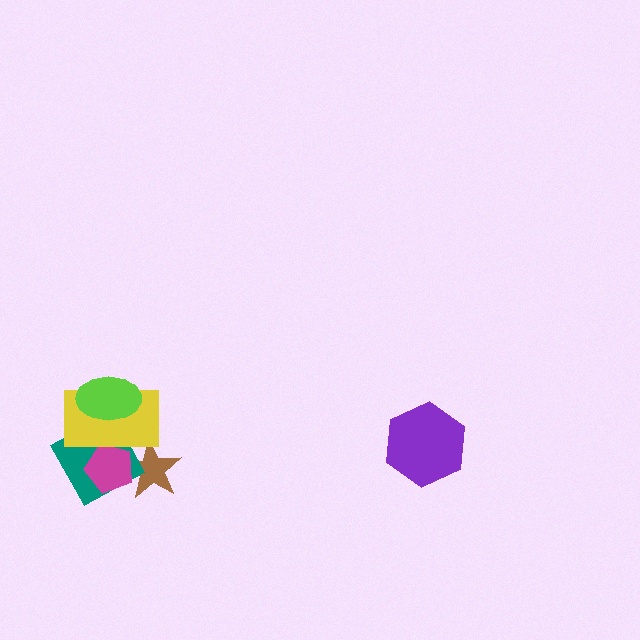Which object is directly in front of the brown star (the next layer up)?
The teal diamond is directly in front of the brown star.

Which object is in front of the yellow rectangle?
The lime ellipse is in front of the yellow rectangle.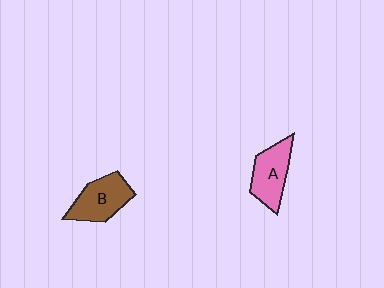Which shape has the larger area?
Shape B (brown).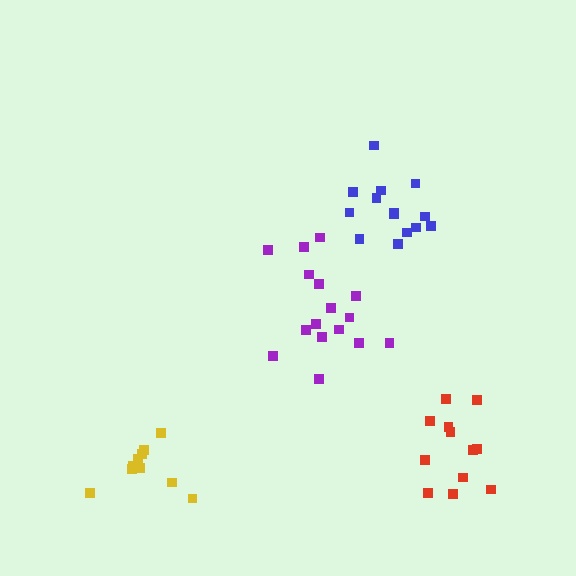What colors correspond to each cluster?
The clusters are colored: purple, red, blue, yellow.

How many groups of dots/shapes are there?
There are 4 groups.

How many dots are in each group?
Group 1: 16 dots, Group 2: 12 dots, Group 3: 14 dots, Group 4: 10 dots (52 total).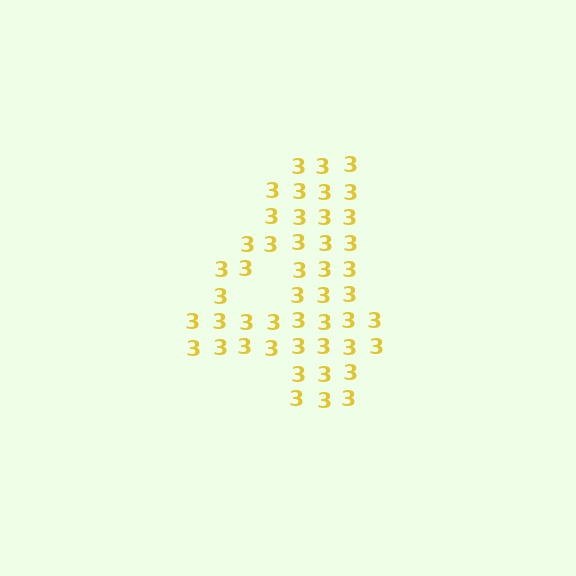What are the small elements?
The small elements are digit 3's.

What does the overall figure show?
The overall figure shows the digit 4.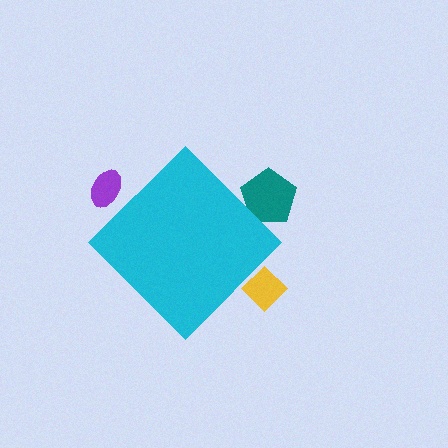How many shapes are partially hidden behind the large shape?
3 shapes are partially hidden.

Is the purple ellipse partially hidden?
Yes, the purple ellipse is partially hidden behind the cyan diamond.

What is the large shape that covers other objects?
A cyan diamond.